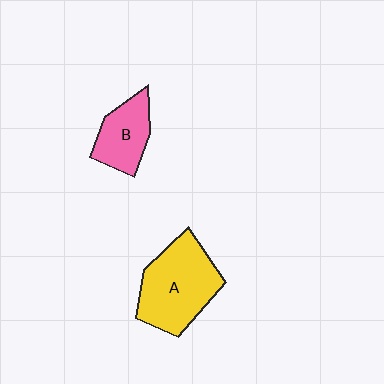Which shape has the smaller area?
Shape B (pink).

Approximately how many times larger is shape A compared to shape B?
Approximately 1.8 times.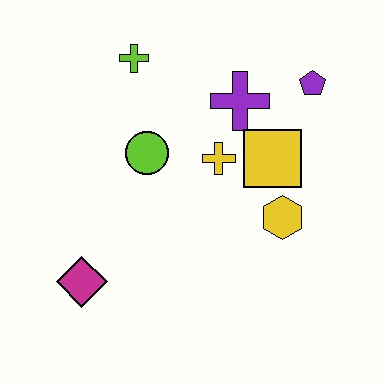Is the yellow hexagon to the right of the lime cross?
Yes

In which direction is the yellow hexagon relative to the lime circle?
The yellow hexagon is to the right of the lime circle.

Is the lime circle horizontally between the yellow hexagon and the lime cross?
Yes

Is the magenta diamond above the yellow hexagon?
No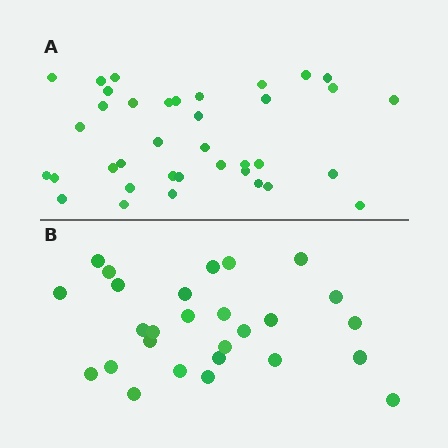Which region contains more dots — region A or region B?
Region A (the top region) has more dots.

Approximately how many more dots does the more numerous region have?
Region A has roughly 10 or so more dots than region B.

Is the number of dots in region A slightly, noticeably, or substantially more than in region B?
Region A has noticeably more, but not dramatically so. The ratio is roughly 1.4 to 1.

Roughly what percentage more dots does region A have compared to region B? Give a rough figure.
About 35% more.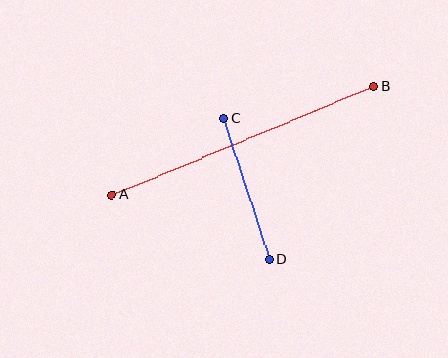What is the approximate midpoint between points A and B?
The midpoint is at approximately (243, 141) pixels.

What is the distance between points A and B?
The distance is approximately 283 pixels.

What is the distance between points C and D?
The distance is approximately 149 pixels.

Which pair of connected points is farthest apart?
Points A and B are farthest apart.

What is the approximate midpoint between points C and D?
The midpoint is at approximately (246, 189) pixels.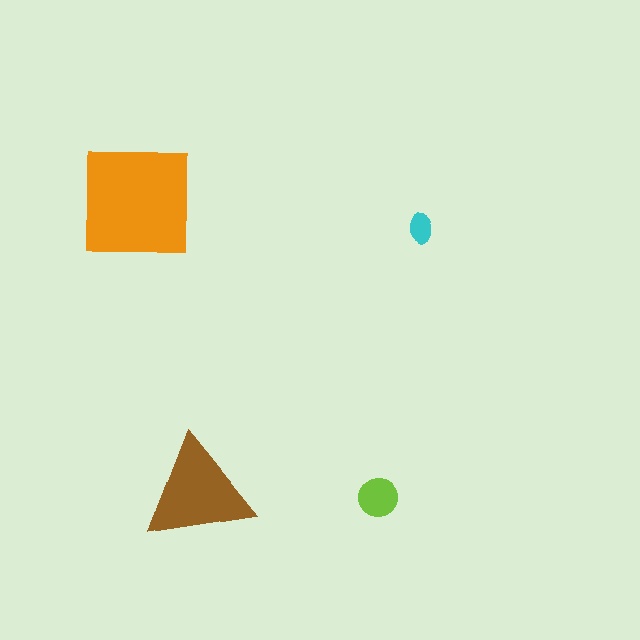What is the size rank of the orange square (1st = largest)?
1st.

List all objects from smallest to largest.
The cyan ellipse, the lime circle, the brown triangle, the orange square.